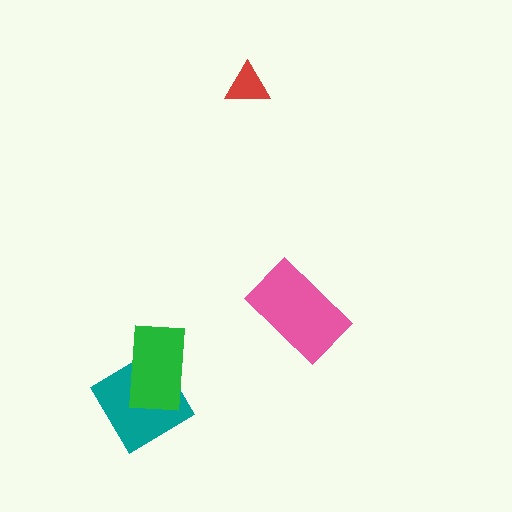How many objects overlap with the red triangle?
0 objects overlap with the red triangle.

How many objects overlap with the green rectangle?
1 object overlaps with the green rectangle.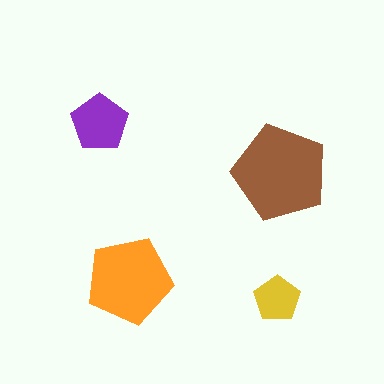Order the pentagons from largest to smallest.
the brown one, the orange one, the purple one, the yellow one.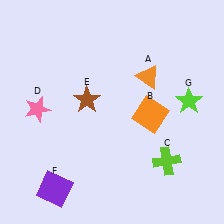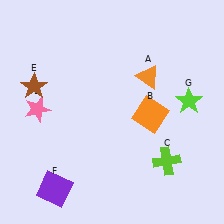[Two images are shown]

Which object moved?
The brown star (E) moved left.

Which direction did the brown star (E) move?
The brown star (E) moved left.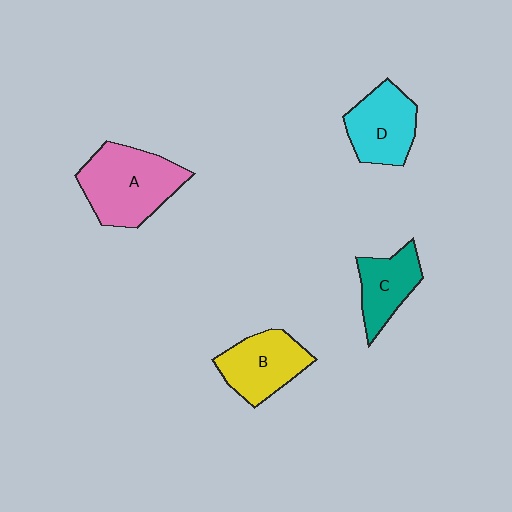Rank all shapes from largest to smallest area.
From largest to smallest: A (pink), B (yellow), D (cyan), C (teal).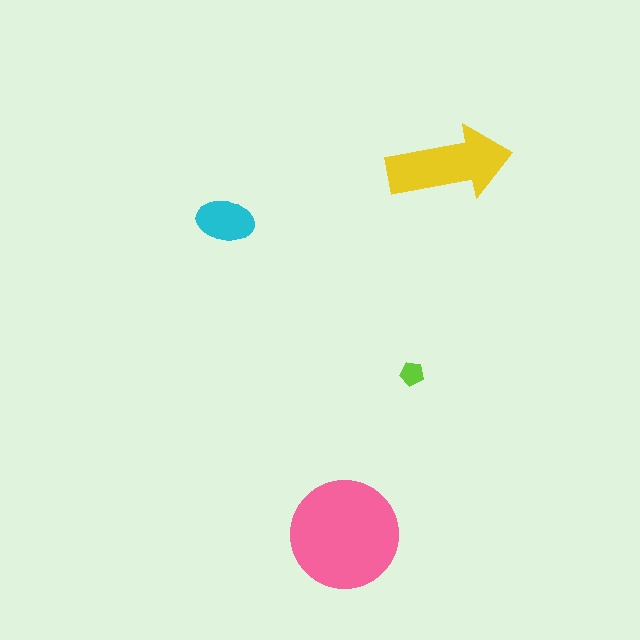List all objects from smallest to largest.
The lime pentagon, the cyan ellipse, the yellow arrow, the pink circle.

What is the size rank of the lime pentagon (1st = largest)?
4th.